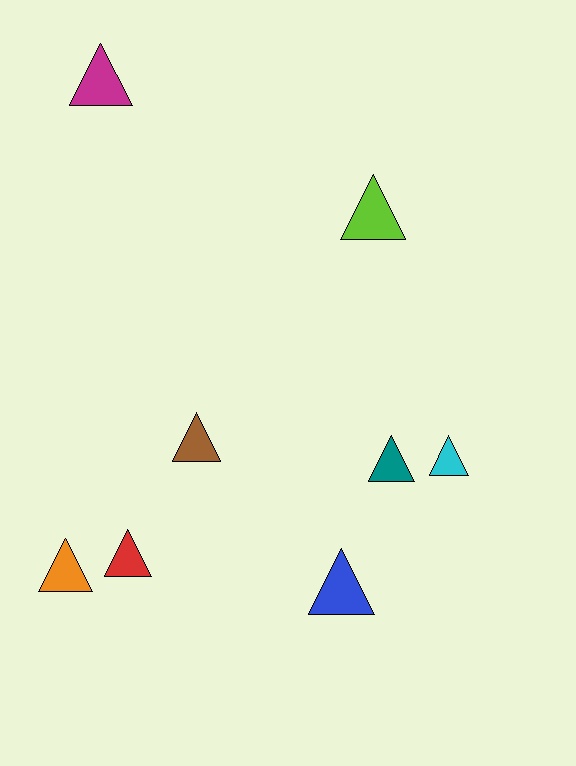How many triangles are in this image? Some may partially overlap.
There are 8 triangles.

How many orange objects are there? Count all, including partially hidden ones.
There is 1 orange object.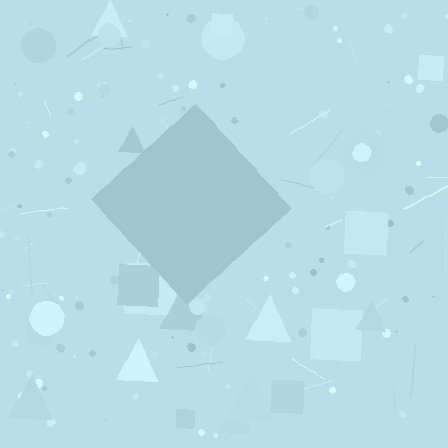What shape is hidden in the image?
A diamond is hidden in the image.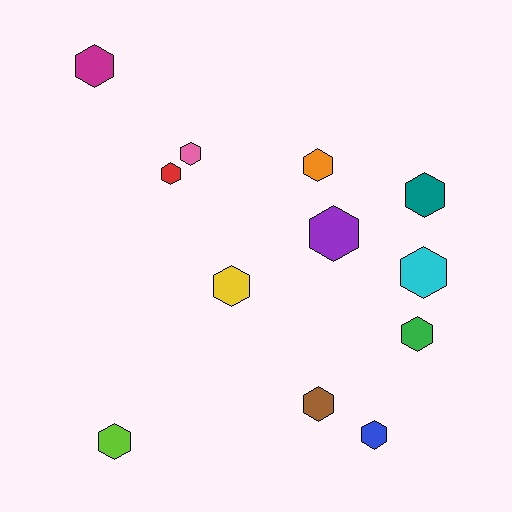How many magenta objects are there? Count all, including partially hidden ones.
There is 1 magenta object.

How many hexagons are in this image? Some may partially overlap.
There are 12 hexagons.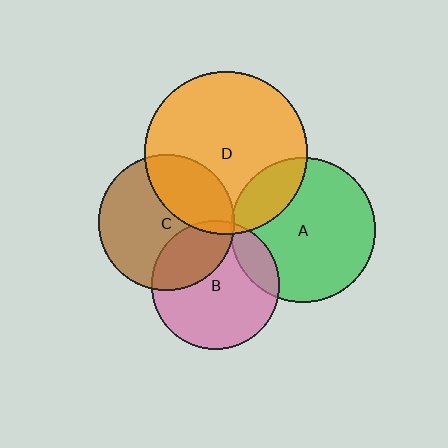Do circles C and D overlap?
Yes.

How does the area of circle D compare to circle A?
Approximately 1.3 times.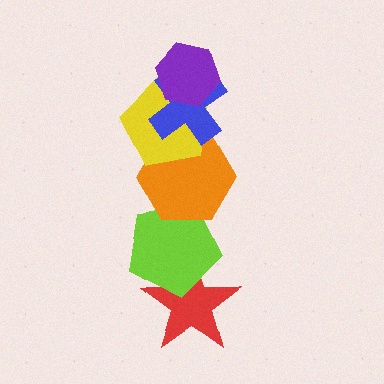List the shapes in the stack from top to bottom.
From top to bottom: the purple hexagon, the blue cross, the yellow pentagon, the orange hexagon, the lime pentagon, the red star.